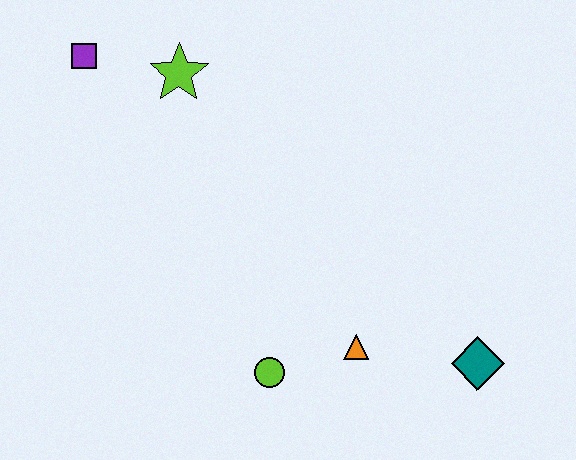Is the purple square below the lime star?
No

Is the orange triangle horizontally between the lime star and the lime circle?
No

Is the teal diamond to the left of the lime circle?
No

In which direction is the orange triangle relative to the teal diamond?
The orange triangle is to the left of the teal diamond.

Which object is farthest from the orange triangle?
The purple square is farthest from the orange triangle.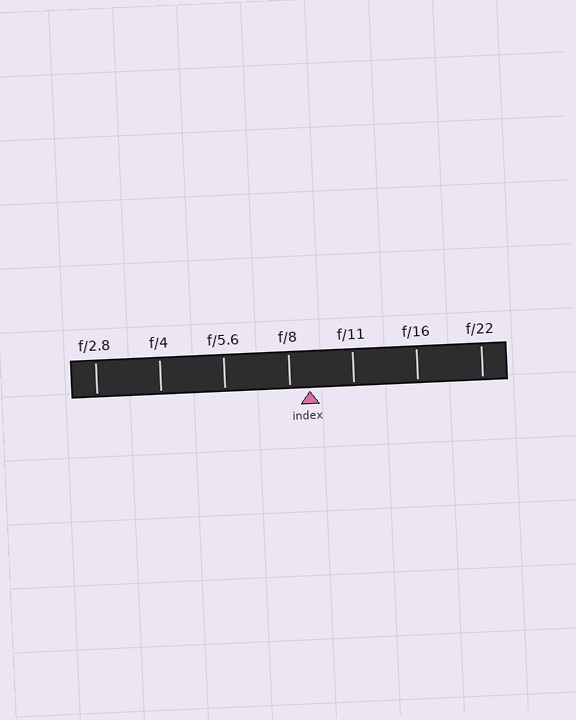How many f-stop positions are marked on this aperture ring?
There are 7 f-stop positions marked.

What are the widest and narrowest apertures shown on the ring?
The widest aperture shown is f/2.8 and the narrowest is f/22.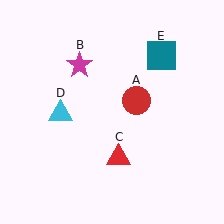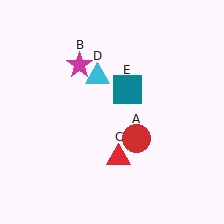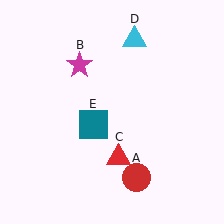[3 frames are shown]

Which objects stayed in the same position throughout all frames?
Magenta star (object B) and red triangle (object C) remained stationary.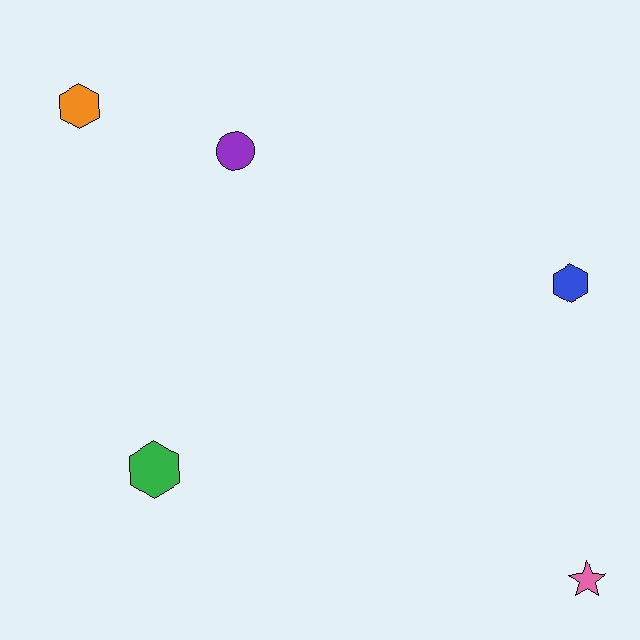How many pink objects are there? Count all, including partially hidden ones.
There is 1 pink object.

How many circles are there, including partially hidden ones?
There is 1 circle.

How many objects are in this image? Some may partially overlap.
There are 5 objects.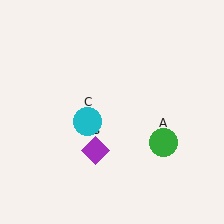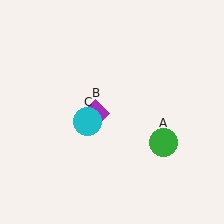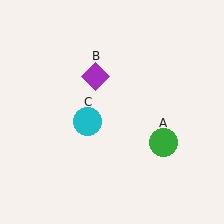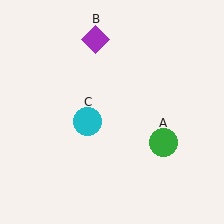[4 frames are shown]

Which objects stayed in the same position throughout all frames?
Green circle (object A) and cyan circle (object C) remained stationary.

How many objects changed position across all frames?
1 object changed position: purple diamond (object B).